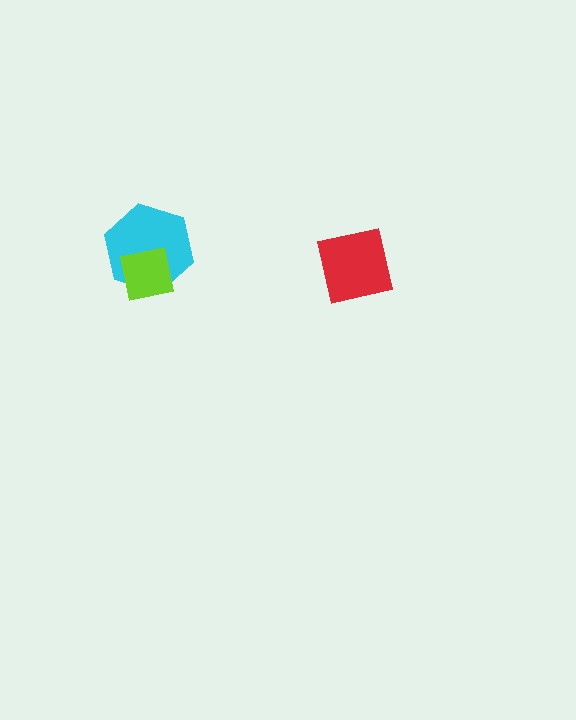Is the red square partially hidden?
No, no other shape covers it.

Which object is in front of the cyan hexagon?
The lime square is in front of the cyan hexagon.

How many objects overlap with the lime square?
1 object overlaps with the lime square.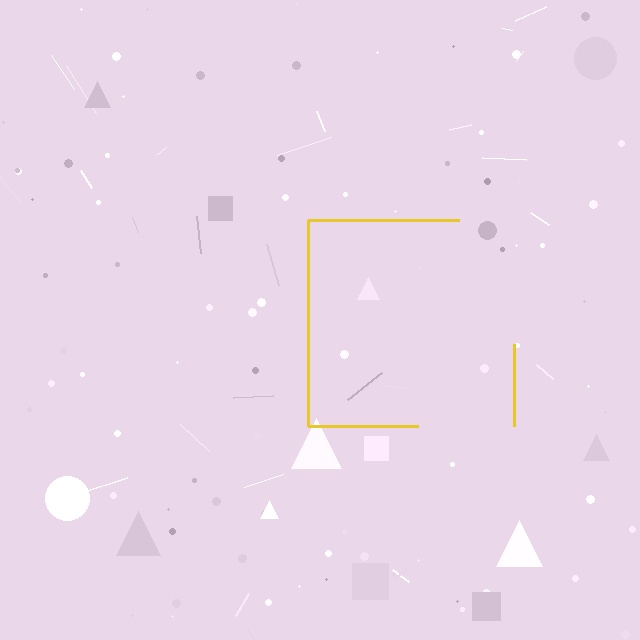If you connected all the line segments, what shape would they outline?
They would outline a square.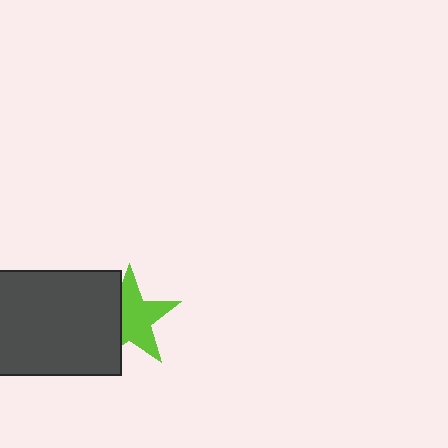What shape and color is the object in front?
The object in front is a dark gray rectangle.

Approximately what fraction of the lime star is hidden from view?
Roughly 35% of the lime star is hidden behind the dark gray rectangle.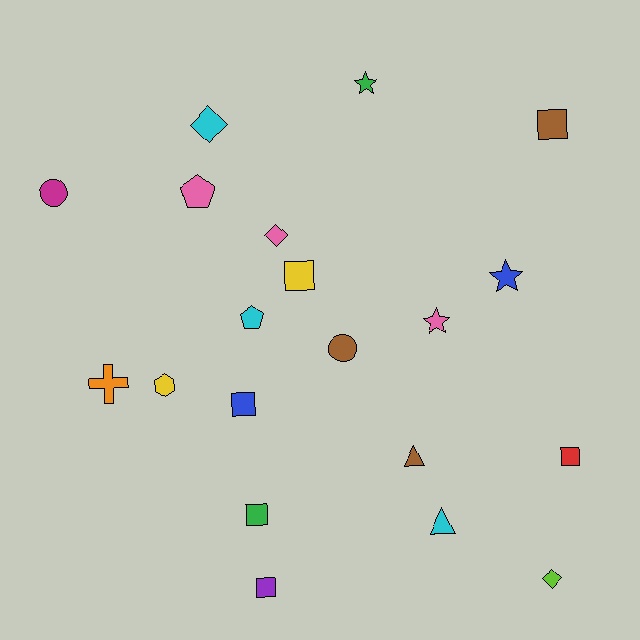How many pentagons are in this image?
There are 2 pentagons.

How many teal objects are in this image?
There are no teal objects.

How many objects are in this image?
There are 20 objects.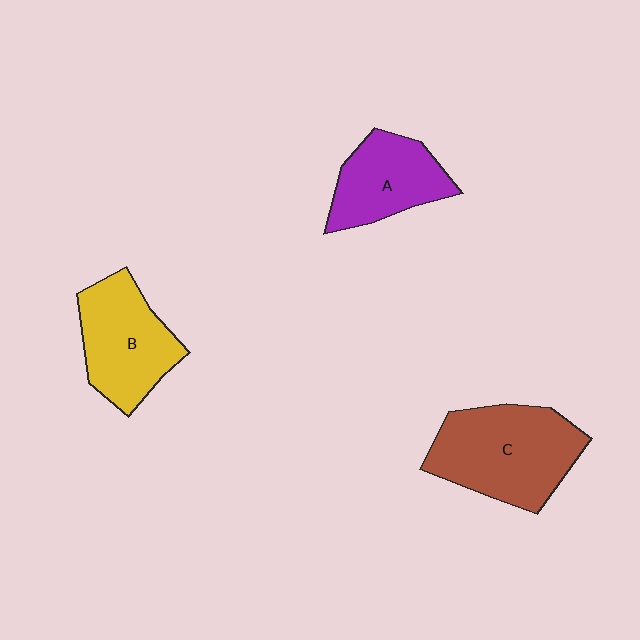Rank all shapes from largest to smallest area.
From largest to smallest: C (brown), B (yellow), A (purple).